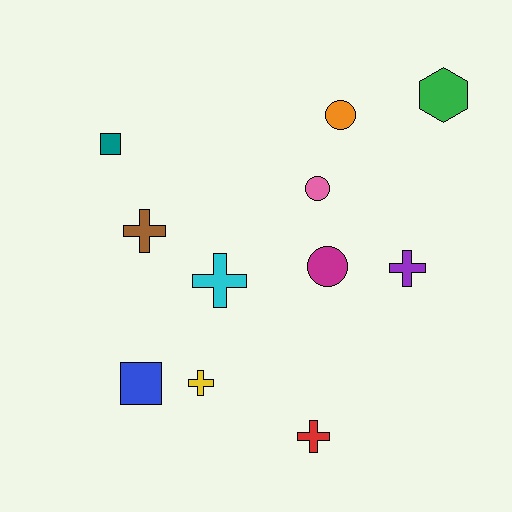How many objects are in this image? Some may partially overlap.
There are 11 objects.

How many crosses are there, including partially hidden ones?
There are 5 crosses.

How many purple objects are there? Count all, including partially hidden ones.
There is 1 purple object.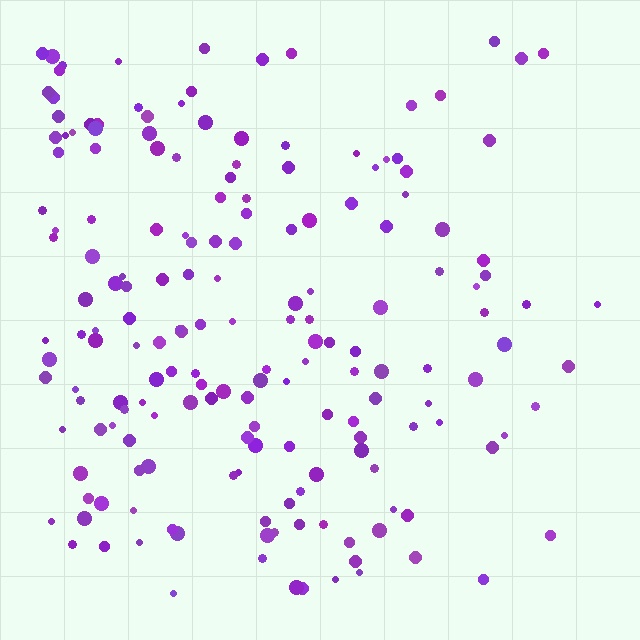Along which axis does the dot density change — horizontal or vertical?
Horizontal.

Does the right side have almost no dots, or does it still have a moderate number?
Still a moderate number, just noticeably fewer than the left.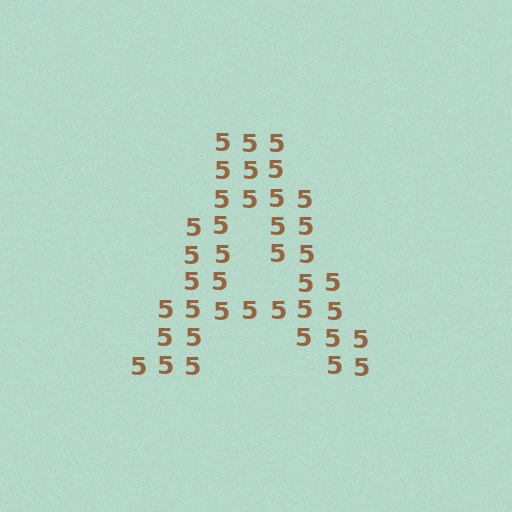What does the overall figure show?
The overall figure shows the letter A.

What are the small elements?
The small elements are digit 5's.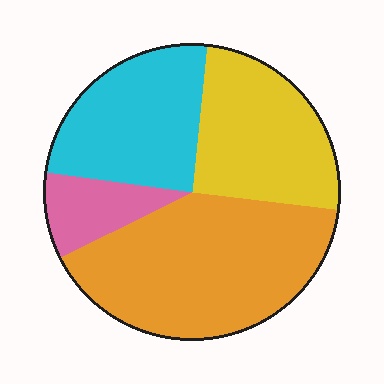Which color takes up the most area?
Orange, at roughly 40%.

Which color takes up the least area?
Pink, at roughly 10%.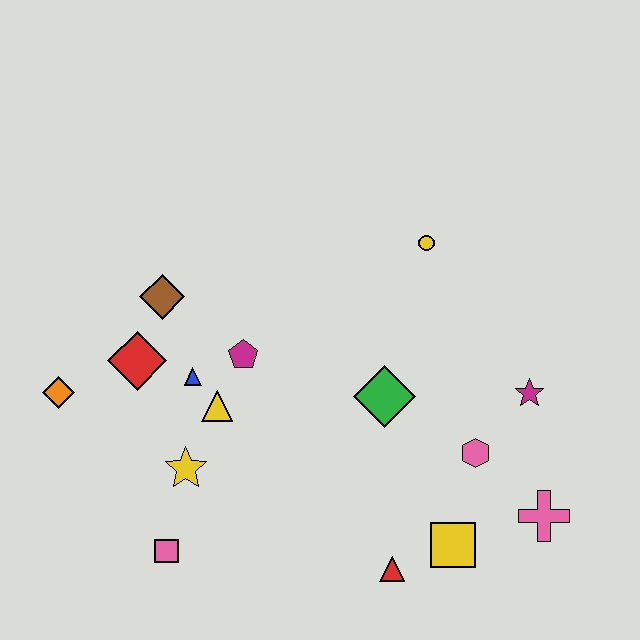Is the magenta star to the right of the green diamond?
Yes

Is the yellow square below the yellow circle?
Yes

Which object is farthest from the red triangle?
The orange diamond is farthest from the red triangle.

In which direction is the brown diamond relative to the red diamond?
The brown diamond is above the red diamond.